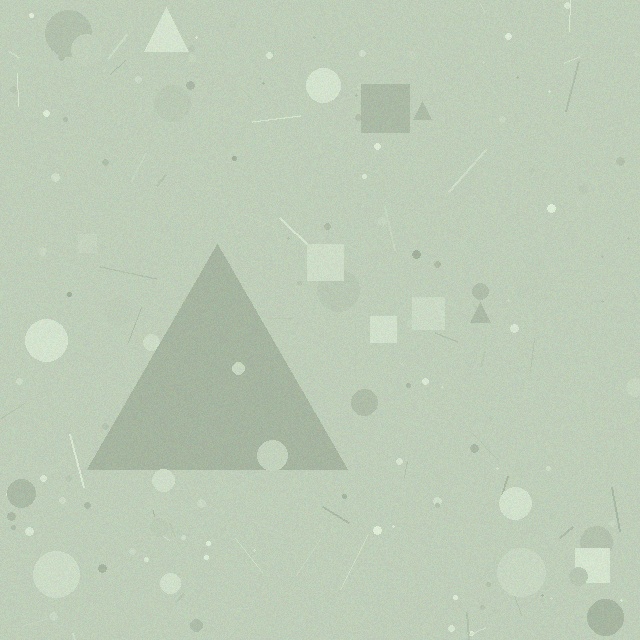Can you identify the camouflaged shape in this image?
The camouflaged shape is a triangle.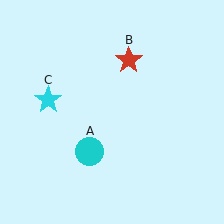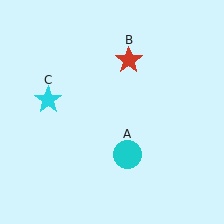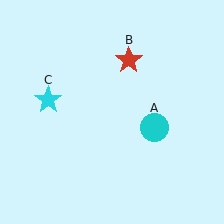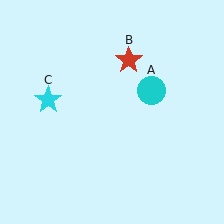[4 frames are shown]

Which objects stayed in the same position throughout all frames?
Red star (object B) and cyan star (object C) remained stationary.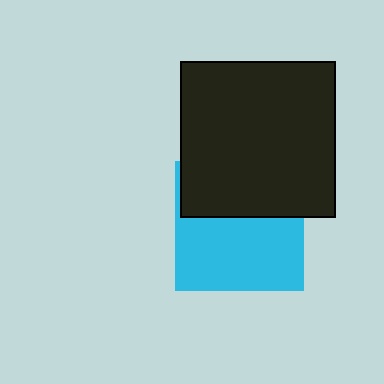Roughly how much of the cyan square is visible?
About half of it is visible (roughly 58%).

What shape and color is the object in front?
The object in front is a black square.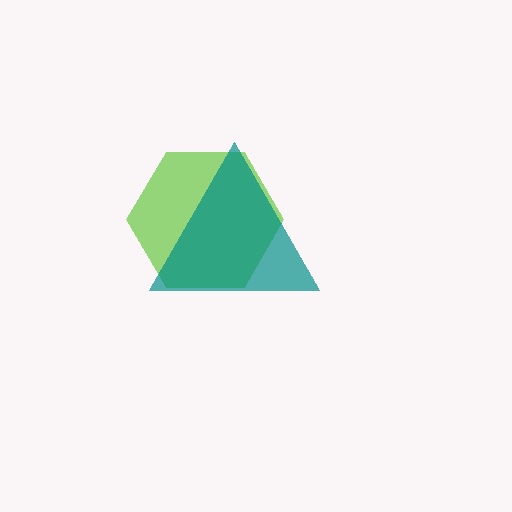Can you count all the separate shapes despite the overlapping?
Yes, there are 2 separate shapes.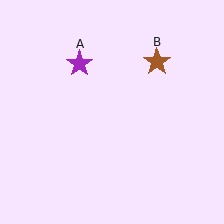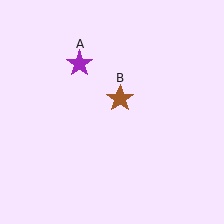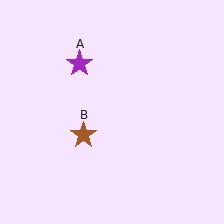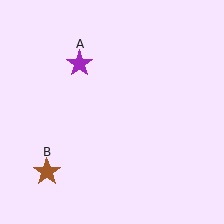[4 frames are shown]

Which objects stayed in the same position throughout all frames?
Purple star (object A) remained stationary.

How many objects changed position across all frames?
1 object changed position: brown star (object B).